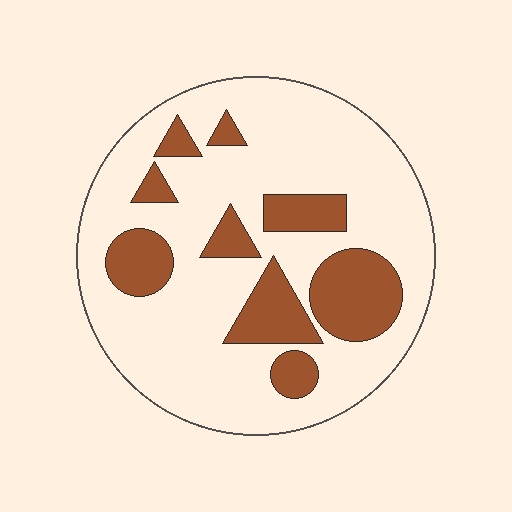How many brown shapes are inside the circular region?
9.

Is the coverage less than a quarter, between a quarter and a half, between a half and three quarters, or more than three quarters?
Less than a quarter.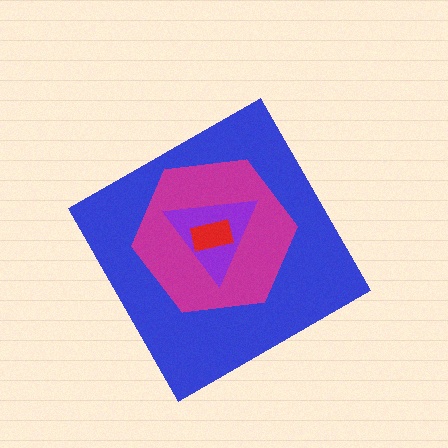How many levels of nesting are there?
4.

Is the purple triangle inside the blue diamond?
Yes.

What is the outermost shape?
The blue diamond.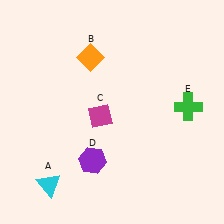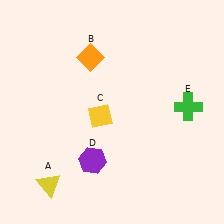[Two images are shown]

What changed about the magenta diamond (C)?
In Image 1, C is magenta. In Image 2, it changed to yellow.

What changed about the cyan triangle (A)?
In Image 1, A is cyan. In Image 2, it changed to yellow.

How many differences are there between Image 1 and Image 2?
There are 2 differences between the two images.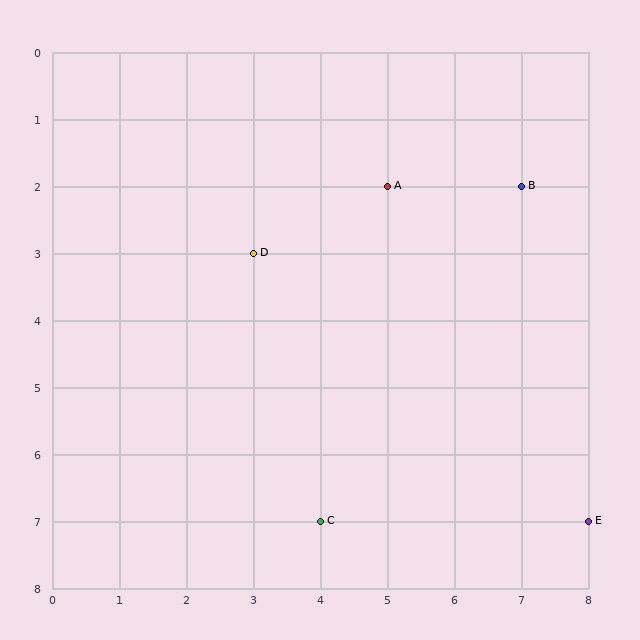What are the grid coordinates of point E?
Point E is at grid coordinates (8, 7).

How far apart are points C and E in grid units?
Points C and E are 4 columns apart.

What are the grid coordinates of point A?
Point A is at grid coordinates (5, 2).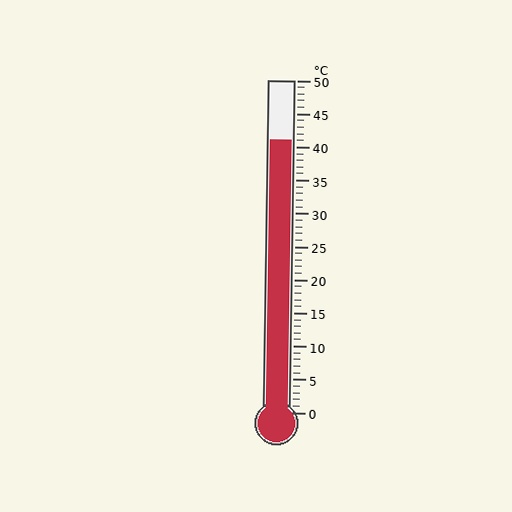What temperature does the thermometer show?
The thermometer shows approximately 41°C.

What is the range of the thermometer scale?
The thermometer scale ranges from 0°C to 50°C.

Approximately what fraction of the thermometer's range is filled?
The thermometer is filled to approximately 80% of its range.